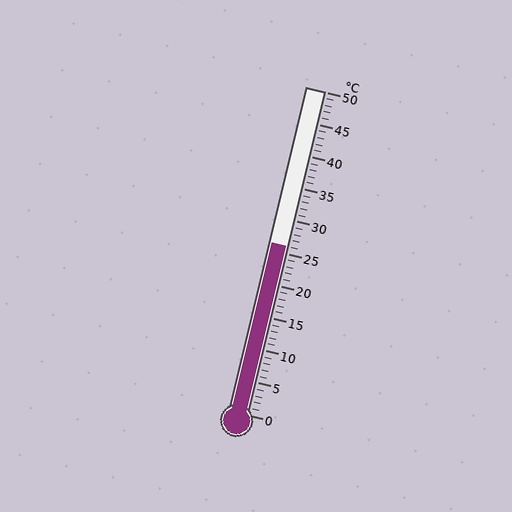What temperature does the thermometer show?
The thermometer shows approximately 26°C.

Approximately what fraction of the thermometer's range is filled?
The thermometer is filled to approximately 50% of its range.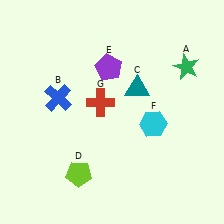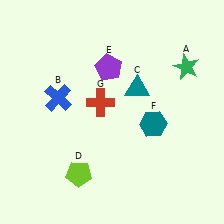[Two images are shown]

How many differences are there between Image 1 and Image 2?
There is 1 difference between the two images.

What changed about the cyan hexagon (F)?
In Image 1, F is cyan. In Image 2, it changed to teal.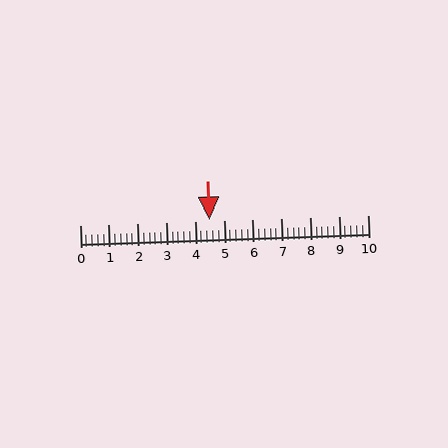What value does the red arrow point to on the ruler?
The red arrow points to approximately 4.5.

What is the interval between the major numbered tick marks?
The major tick marks are spaced 1 units apart.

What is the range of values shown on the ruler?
The ruler shows values from 0 to 10.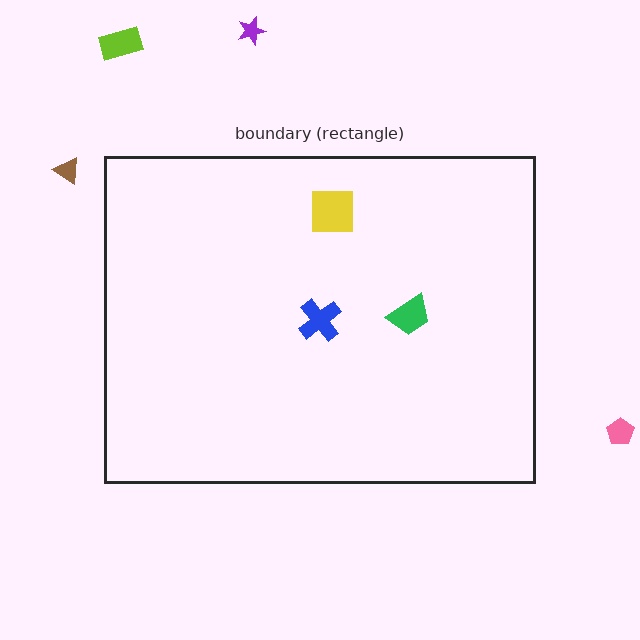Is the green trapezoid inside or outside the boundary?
Inside.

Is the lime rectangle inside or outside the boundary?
Outside.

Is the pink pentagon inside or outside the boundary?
Outside.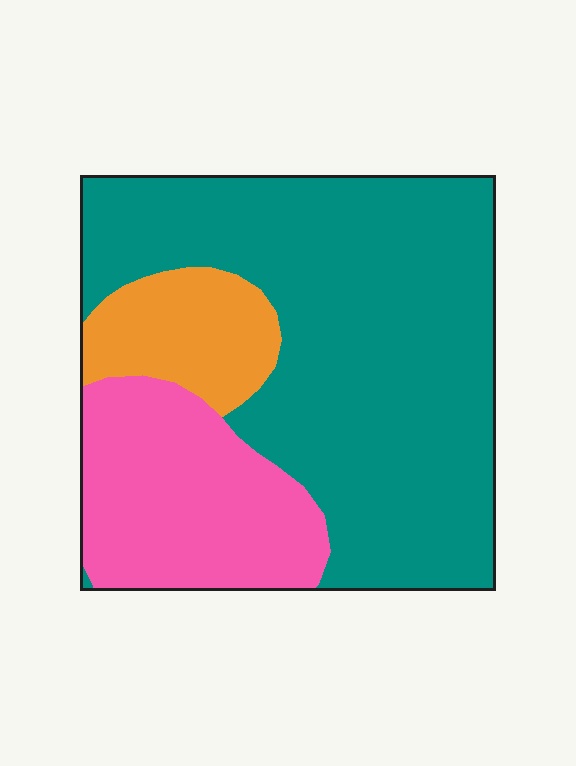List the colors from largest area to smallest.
From largest to smallest: teal, pink, orange.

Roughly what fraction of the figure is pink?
Pink covers around 25% of the figure.